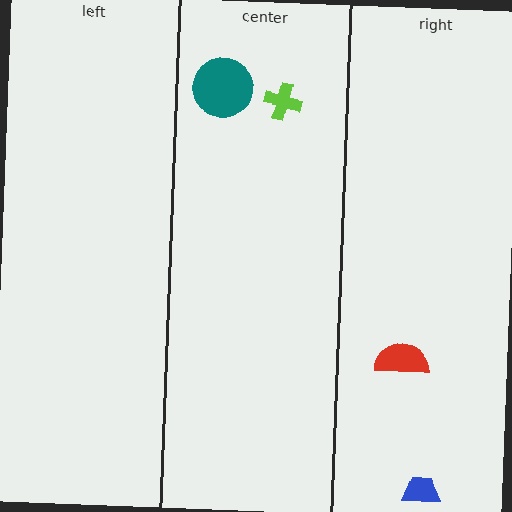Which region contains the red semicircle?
The right region.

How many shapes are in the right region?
2.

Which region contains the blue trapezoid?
The right region.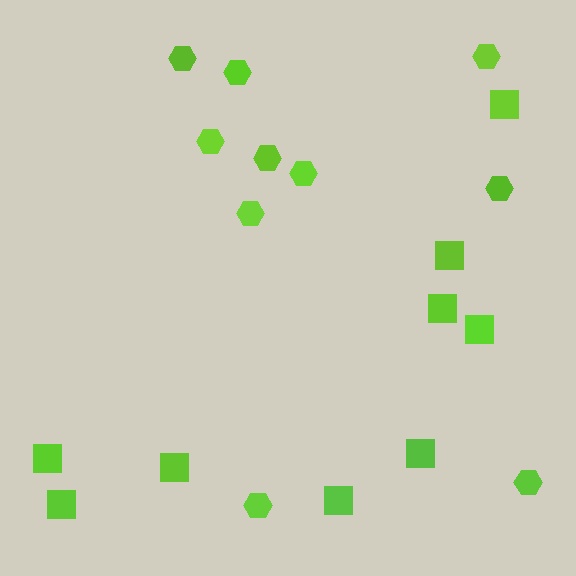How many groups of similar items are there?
There are 2 groups: one group of hexagons (10) and one group of squares (9).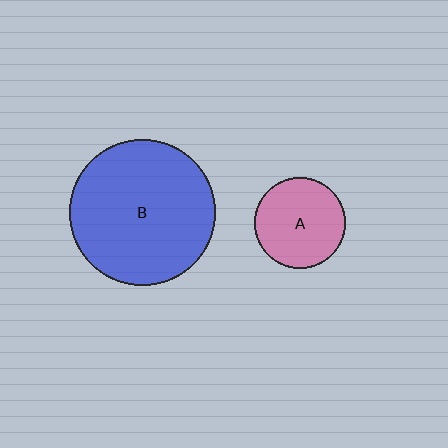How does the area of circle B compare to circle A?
Approximately 2.6 times.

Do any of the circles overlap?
No, none of the circles overlap.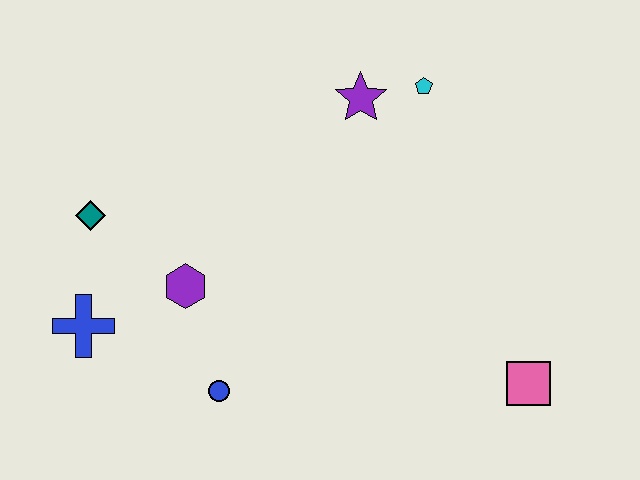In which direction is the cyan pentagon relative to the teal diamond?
The cyan pentagon is to the right of the teal diamond.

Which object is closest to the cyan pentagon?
The purple star is closest to the cyan pentagon.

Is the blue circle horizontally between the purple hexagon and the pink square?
Yes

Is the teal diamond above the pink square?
Yes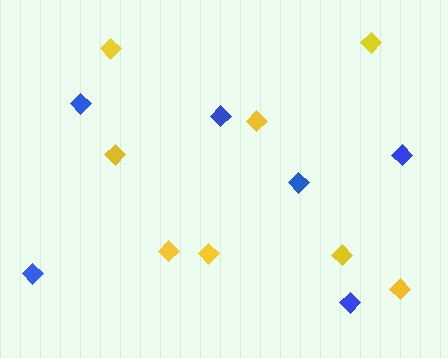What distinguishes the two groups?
There are 2 groups: one group of blue diamonds (6) and one group of yellow diamonds (8).